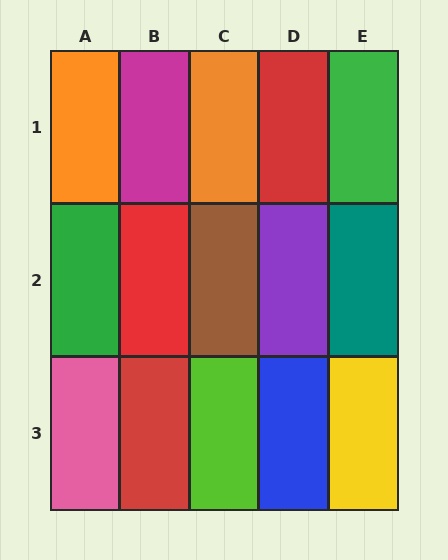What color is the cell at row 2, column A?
Green.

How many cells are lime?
1 cell is lime.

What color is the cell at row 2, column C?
Brown.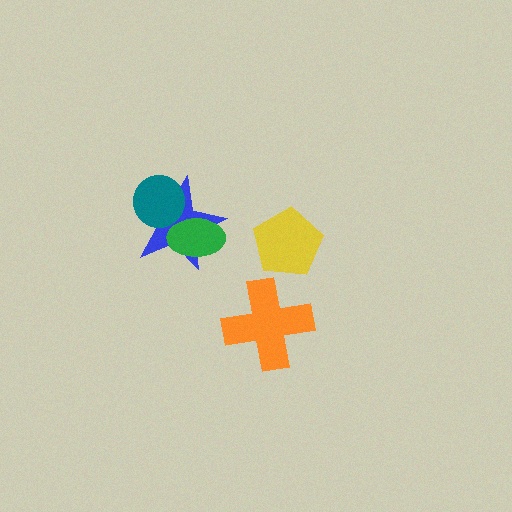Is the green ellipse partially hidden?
No, no other shape covers it.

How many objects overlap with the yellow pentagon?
0 objects overlap with the yellow pentagon.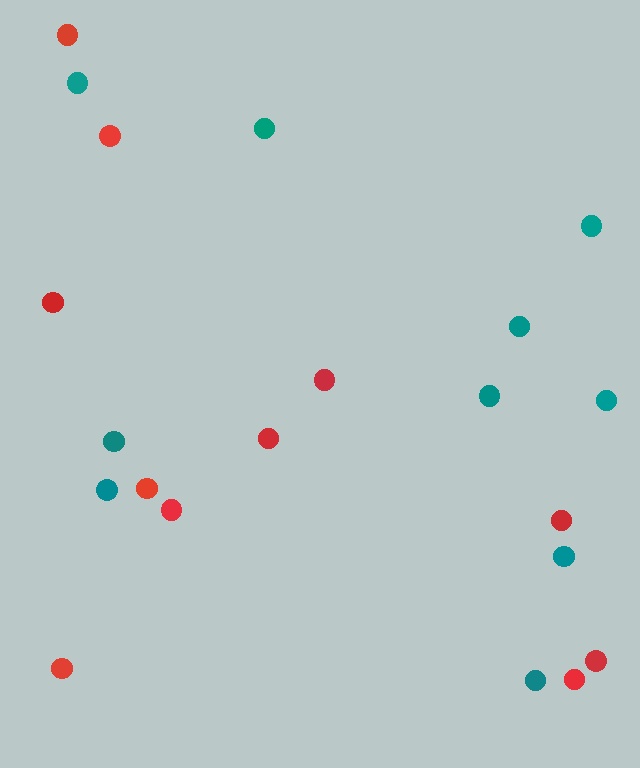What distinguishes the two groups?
There are 2 groups: one group of red circles (11) and one group of teal circles (10).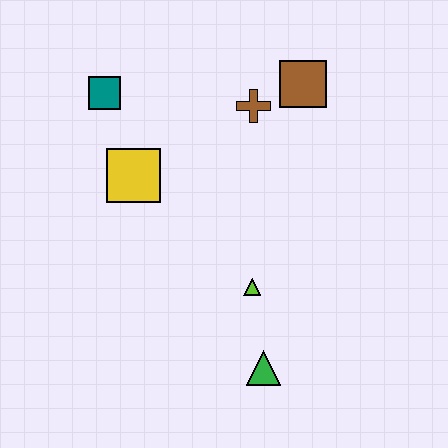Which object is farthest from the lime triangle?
The teal square is farthest from the lime triangle.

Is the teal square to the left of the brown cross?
Yes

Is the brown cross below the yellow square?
No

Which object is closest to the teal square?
The yellow square is closest to the teal square.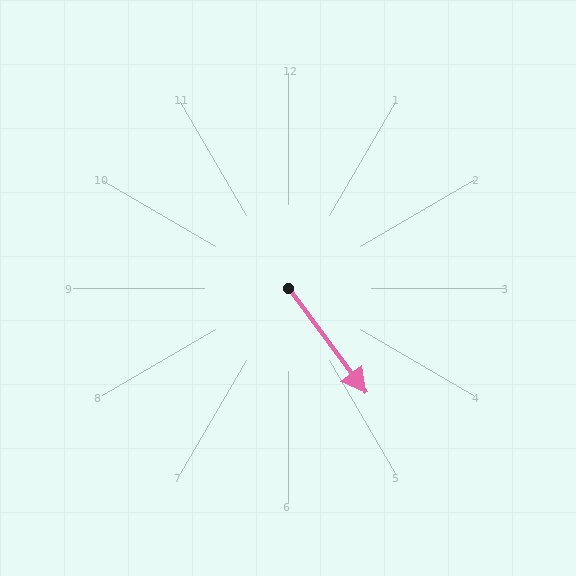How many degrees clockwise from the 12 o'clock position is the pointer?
Approximately 143 degrees.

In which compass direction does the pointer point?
Southeast.